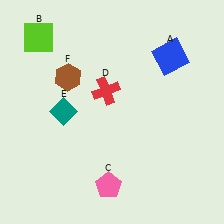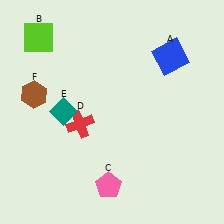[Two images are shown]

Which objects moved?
The objects that moved are: the red cross (D), the brown hexagon (F).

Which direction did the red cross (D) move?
The red cross (D) moved down.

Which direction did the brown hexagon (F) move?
The brown hexagon (F) moved left.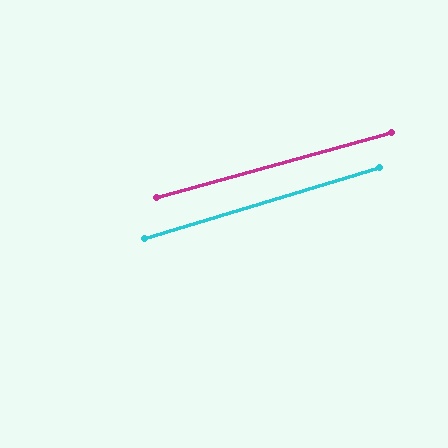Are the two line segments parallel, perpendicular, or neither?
Parallel — their directions differ by only 1.5°.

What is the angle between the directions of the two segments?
Approximately 1 degree.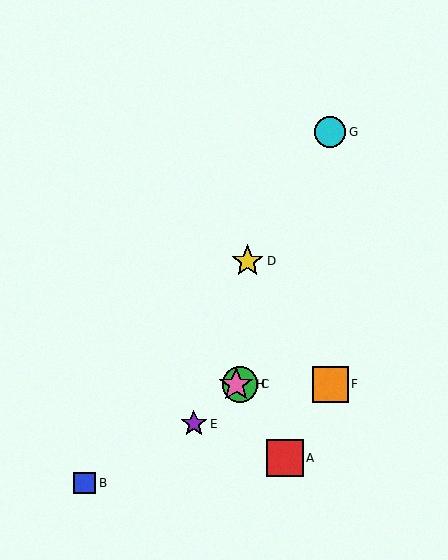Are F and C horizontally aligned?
Yes, both are at y≈384.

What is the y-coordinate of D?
Object D is at y≈261.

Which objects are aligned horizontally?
Objects C, F, H are aligned horizontally.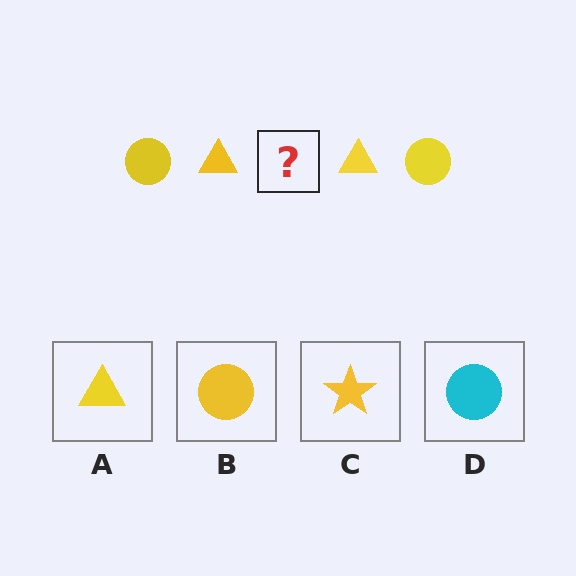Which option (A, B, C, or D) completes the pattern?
B.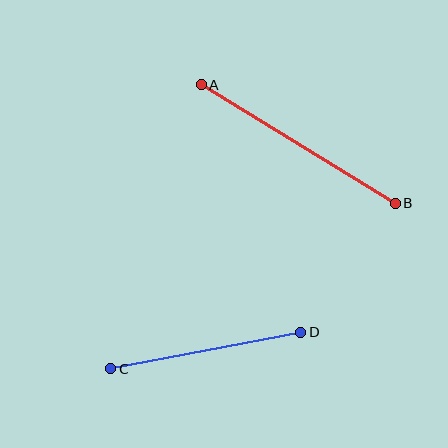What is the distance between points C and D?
The distance is approximately 194 pixels.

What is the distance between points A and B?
The distance is approximately 228 pixels.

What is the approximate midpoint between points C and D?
The midpoint is at approximately (206, 350) pixels.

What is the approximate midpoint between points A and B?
The midpoint is at approximately (298, 144) pixels.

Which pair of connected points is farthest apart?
Points A and B are farthest apart.